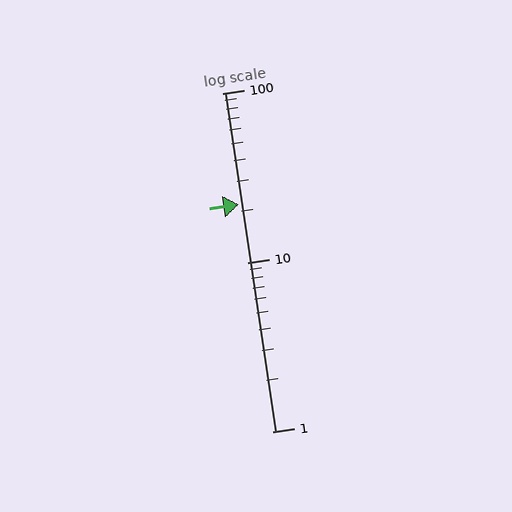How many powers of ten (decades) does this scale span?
The scale spans 2 decades, from 1 to 100.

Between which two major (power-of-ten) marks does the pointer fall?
The pointer is between 10 and 100.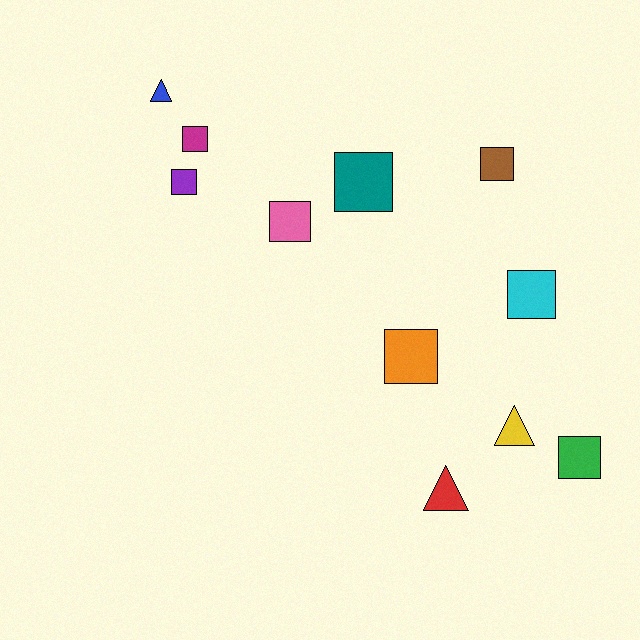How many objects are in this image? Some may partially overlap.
There are 11 objects.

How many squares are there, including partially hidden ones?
There are 8 squares.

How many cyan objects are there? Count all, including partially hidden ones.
There is 1 cyan object.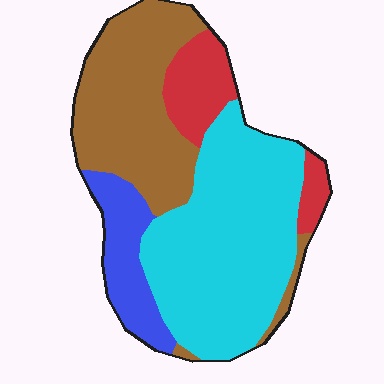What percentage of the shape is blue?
Blue takes up less than a quarter of the shape.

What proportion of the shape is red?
Red covers about 10% of the shape.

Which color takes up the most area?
Cyan, at roughly 45%.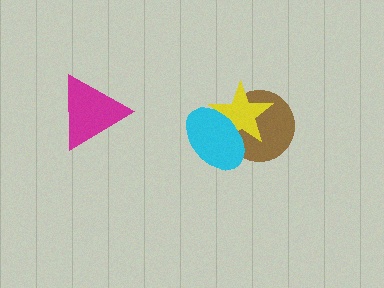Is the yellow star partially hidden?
Yes, it is partially covered by another shape.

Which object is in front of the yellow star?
The cyan ellipse is in front of the yellow star.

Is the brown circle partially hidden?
Yes, it is partially covered by another shape.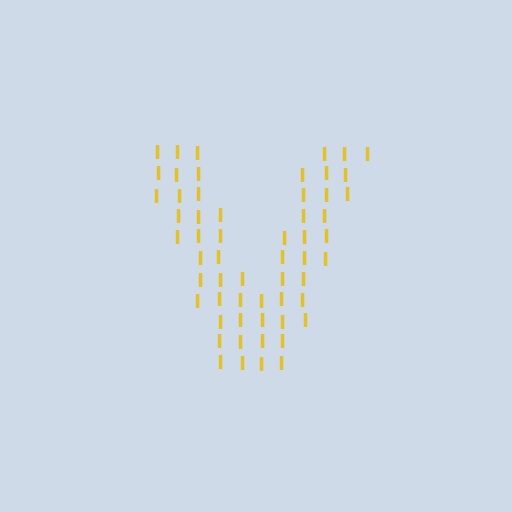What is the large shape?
The large shape is the letter V.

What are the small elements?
The small elements are letter I's.